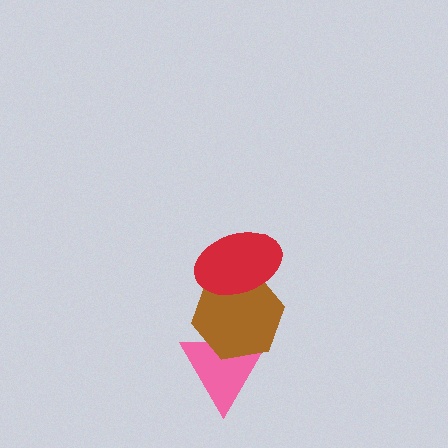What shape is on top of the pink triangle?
The brown hexagon is on top of the pink triangle.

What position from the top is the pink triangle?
The pink triangle is 3rd from the top.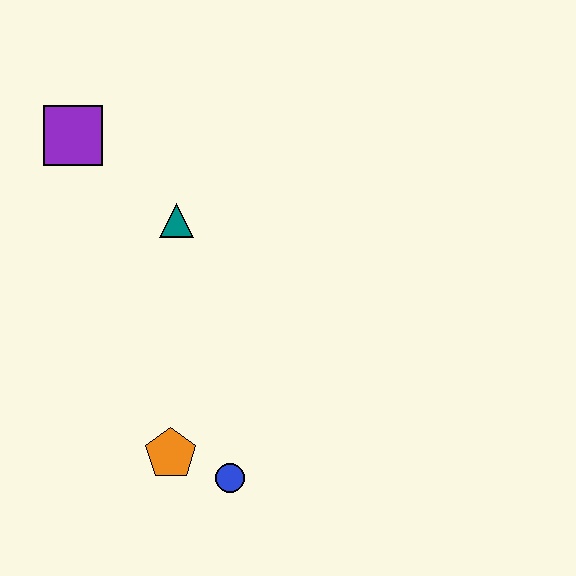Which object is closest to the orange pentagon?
The blue circle is closest to the orange pentagon.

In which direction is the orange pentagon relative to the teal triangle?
The orange pentagon is below the teal triangle.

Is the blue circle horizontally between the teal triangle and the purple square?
No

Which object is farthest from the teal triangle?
The blue circle is farthest from the teal triangle.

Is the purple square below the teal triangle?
No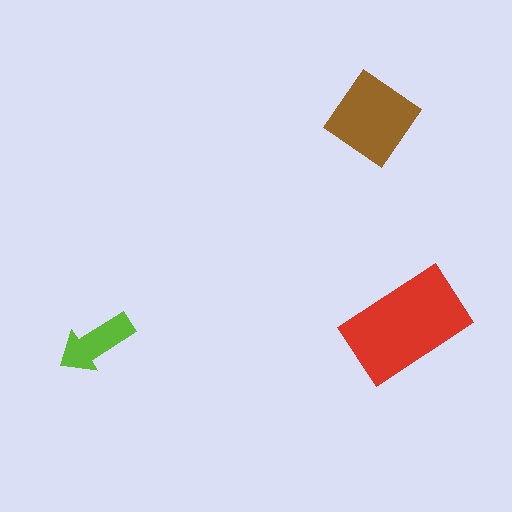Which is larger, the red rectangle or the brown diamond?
The red rectangle.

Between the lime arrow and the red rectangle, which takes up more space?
The red rectangle.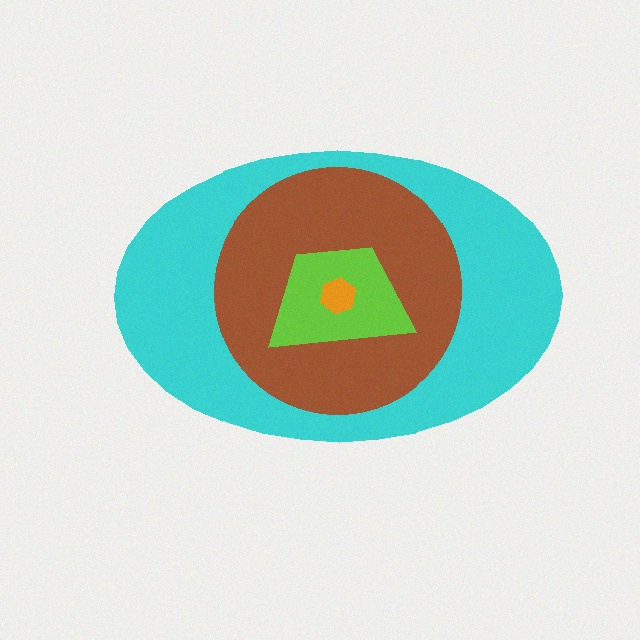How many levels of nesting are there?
4.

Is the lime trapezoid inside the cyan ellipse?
Yes.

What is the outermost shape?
The cyan ellipse.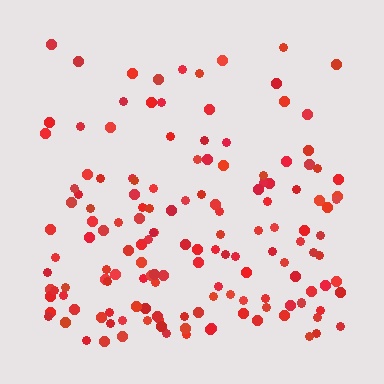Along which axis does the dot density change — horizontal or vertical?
Vertical.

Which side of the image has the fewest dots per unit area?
The top.